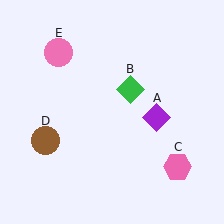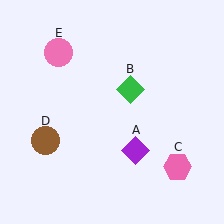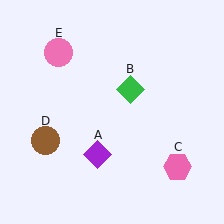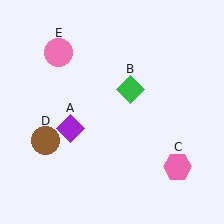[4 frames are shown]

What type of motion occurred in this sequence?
The purple diamond (object A) rotated clockwise around the center of the scene.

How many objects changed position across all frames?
1 object changed position: purple diamond (object A).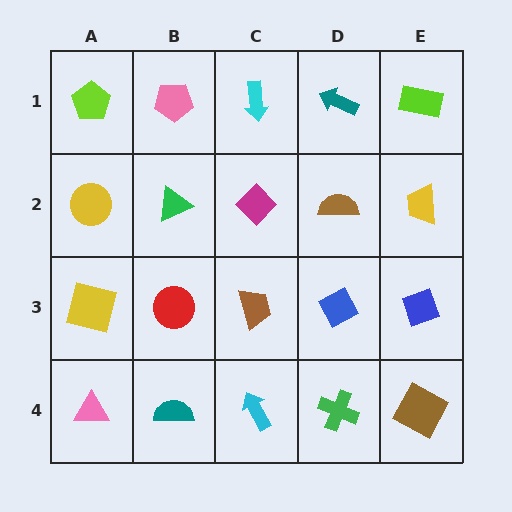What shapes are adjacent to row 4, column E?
A blue diamond (row 3, column E), a green cross (row 4, column D).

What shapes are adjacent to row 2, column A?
A lime pentagon (row 1, column A), a yellow square (row 3, column A), a green triangle (row 2, column B).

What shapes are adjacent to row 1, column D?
A brown semicircle (row 2, column D), a cyan arrow (row 1, column C), a lime rectangle (row 1, column E).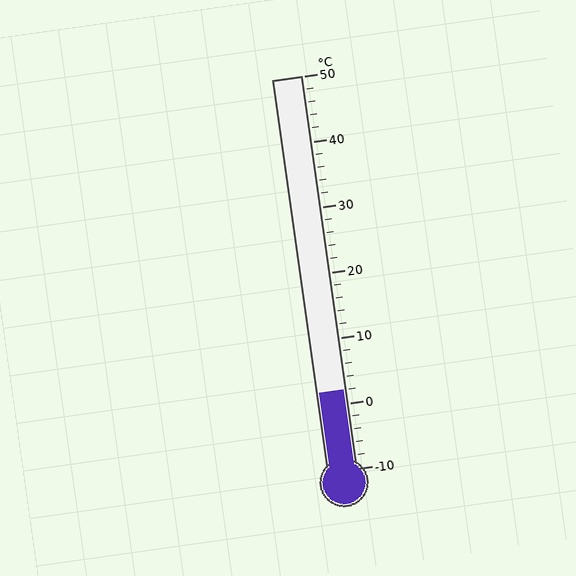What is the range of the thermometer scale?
The thermometer scale ranges from -10°C to 50°C.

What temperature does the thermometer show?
The thermometer shows approximately 2°C.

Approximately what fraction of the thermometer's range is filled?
The thermometer is filled to approximately 20% of its range.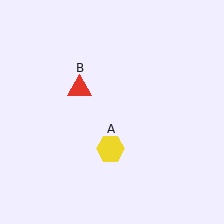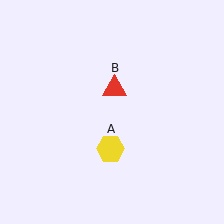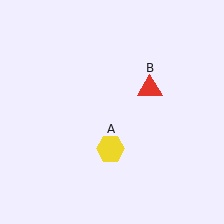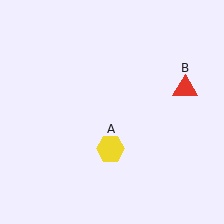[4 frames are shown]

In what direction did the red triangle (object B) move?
The red triangle (object B) moved right.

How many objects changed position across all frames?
1 object changed position: red triangle (object B).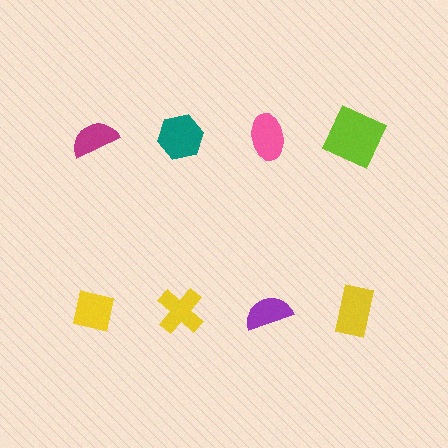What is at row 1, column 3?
A pink ellipse.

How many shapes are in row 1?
4 shapes.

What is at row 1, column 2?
A teal hexagon.